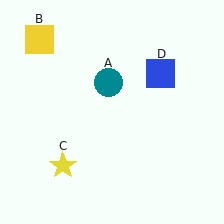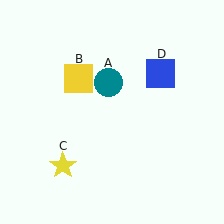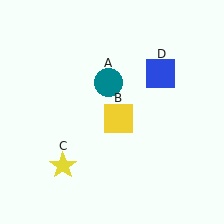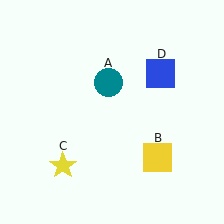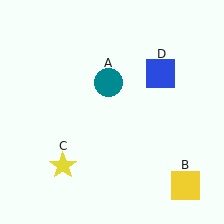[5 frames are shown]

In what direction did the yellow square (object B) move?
The yellow square (object B) moved down and to the right.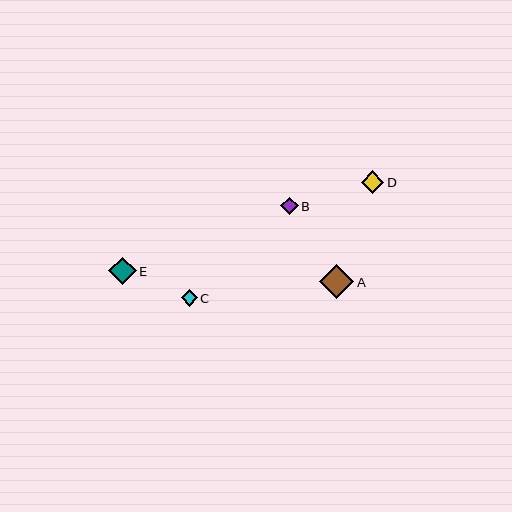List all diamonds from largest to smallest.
From largest to smallest: A, E, D, B, C.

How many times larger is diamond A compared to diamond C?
Diamond A is approximately 2.1 times the size of diamond C.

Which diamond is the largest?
Diamond A is the largest with a size of approximately 34 pixels.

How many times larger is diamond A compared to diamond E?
Diamond A is approximately 1.3 times the size of diamond E.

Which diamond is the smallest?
Diamond C is the smallest with a size of approximately 16 pixels.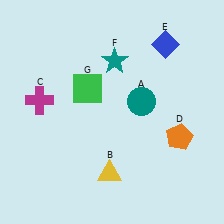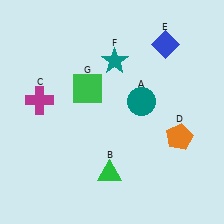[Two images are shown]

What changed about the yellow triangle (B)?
In Image 1, B is yellow. In Image 2, it changed to green.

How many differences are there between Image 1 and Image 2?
There is 1 difference between the two images.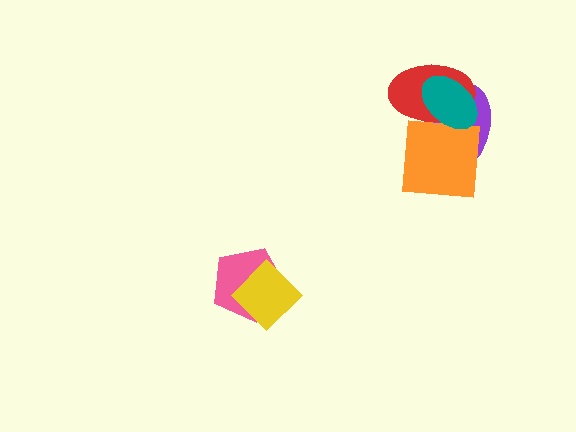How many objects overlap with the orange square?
3 objects overlap with the orange square.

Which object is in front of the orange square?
The teal ellipse is in front of the orange square.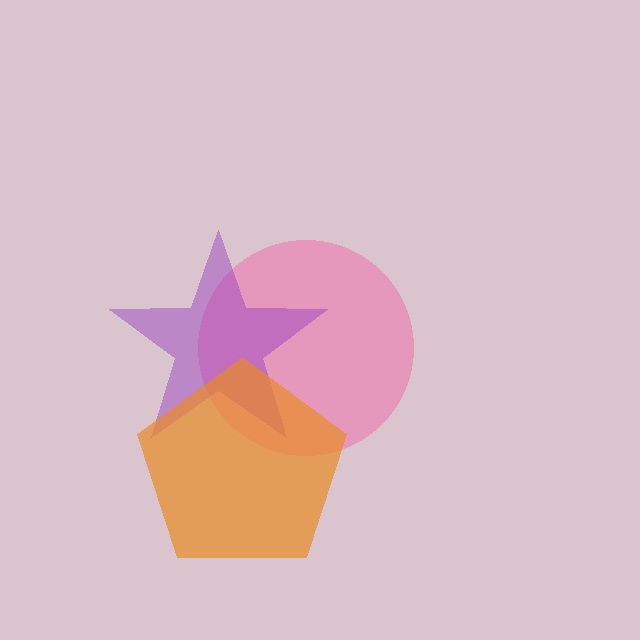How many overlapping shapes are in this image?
There are 3 overlapping shapes in the image.